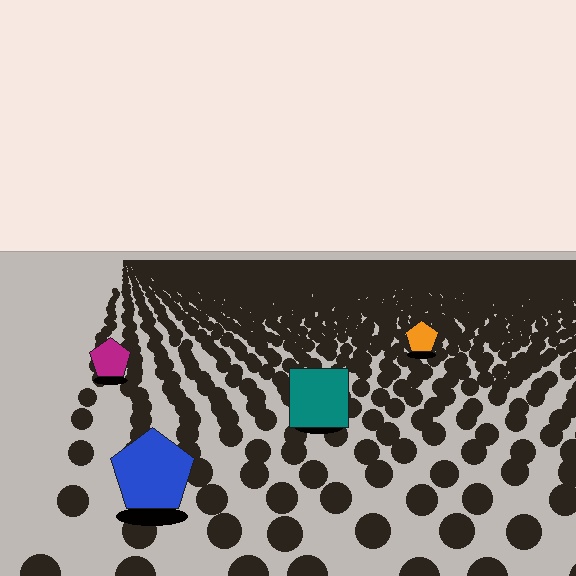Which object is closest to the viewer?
The blue pentagon is closest. The texture marks near it are larger and more spread out.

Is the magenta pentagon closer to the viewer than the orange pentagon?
Yes. The magenta pentagon is closer — you can tell from the texture gradient: the ground texture is coarser near it.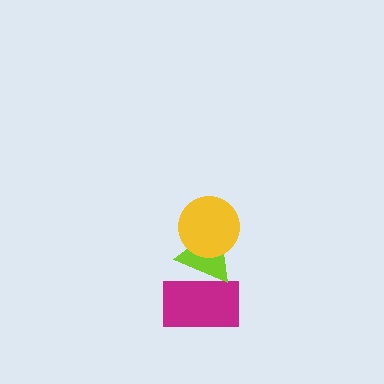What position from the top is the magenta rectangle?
The magenta rectangle is 3rd from the top.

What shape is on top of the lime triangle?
The yellow circle is on top of the lime triangle.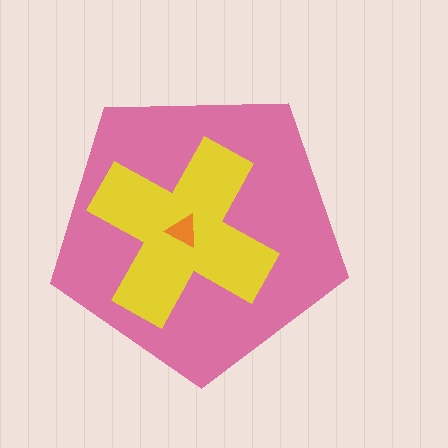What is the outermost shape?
The pink pentagon.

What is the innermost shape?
The orange triangle.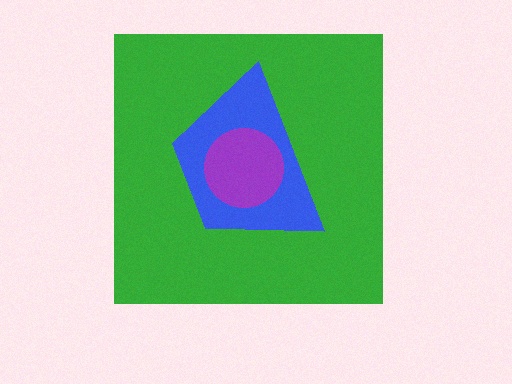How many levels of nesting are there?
3.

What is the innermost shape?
The purple circle.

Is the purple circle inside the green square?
Yes.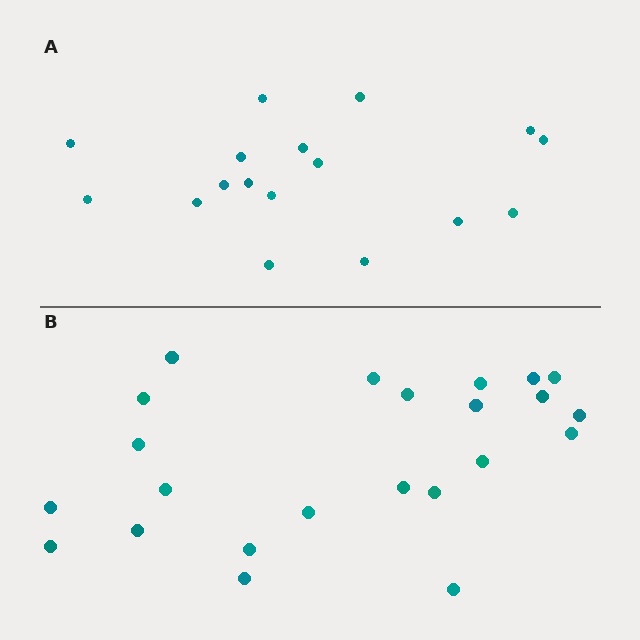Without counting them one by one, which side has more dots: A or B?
Region B (the bottom region) has more dots.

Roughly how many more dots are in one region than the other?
Region B has about 6 more dots than region A.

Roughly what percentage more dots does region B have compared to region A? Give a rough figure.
About 35% more.